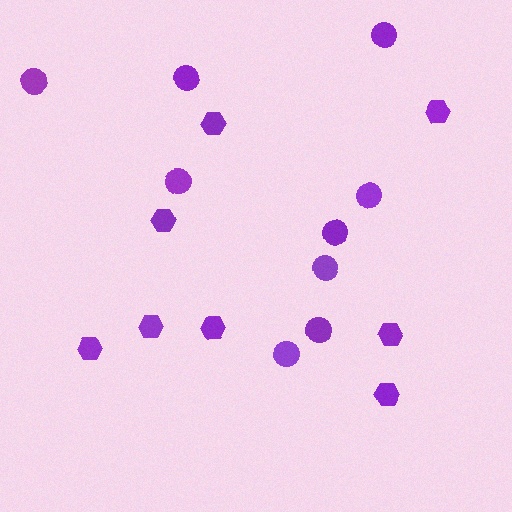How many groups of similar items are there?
There are 2 groups: one group of hexagons (8) and one group of circles (9).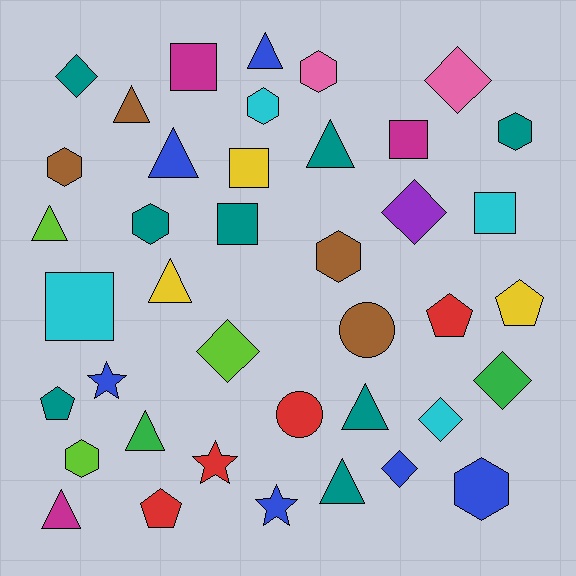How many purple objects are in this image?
There is 1 purple object.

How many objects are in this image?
There are 40 objects.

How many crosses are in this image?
There are no crosses.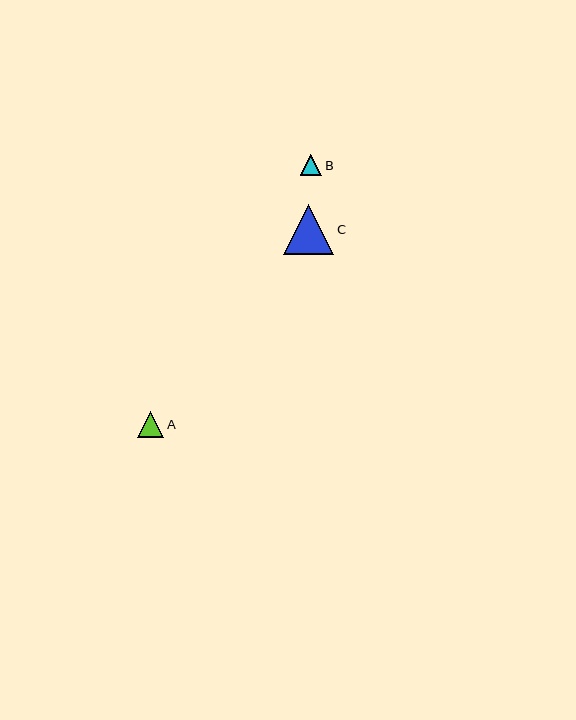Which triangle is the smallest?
Triangle B is the smallest with a size of approximately 22 pixels.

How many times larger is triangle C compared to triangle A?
Triangle C is approximately 1.9 times the size of triangle A.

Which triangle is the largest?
Triangle C is the largest with a size of approximately 51 pixels.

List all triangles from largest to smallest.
From largest to smallest: C, A, B.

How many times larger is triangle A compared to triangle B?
Triangle A is approximately 1.2 times the size of triangle B.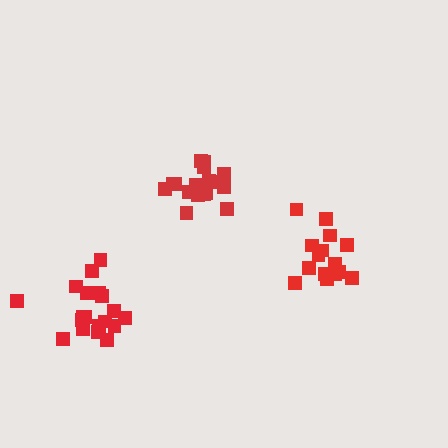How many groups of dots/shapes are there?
There are 3 groups.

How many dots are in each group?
Group 1: 17 dots, Group 2: 15 dots, Group 3: 19 dots (51 total).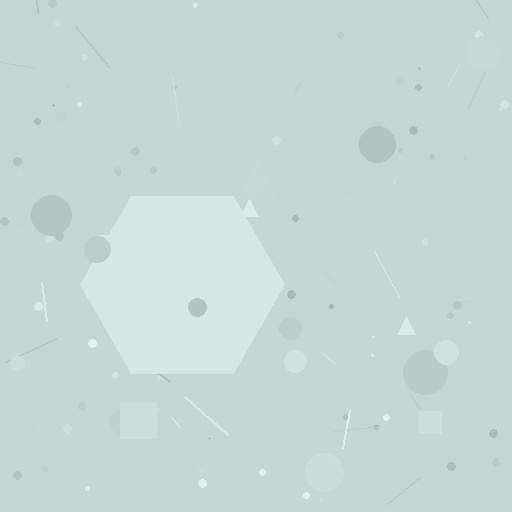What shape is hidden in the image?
A hexagon is hidden in the image.